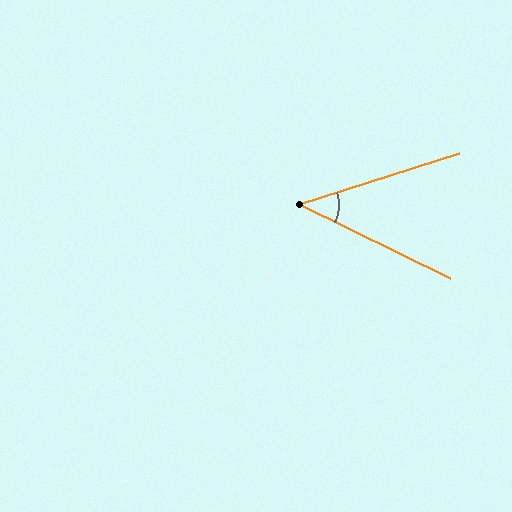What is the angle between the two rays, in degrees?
Approximately 44 degrees.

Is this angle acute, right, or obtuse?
It is acute.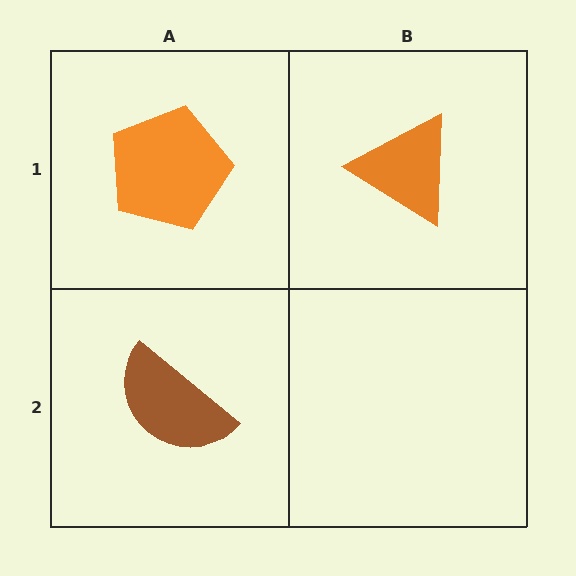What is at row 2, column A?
A brown semicircle.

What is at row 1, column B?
An orange triangle.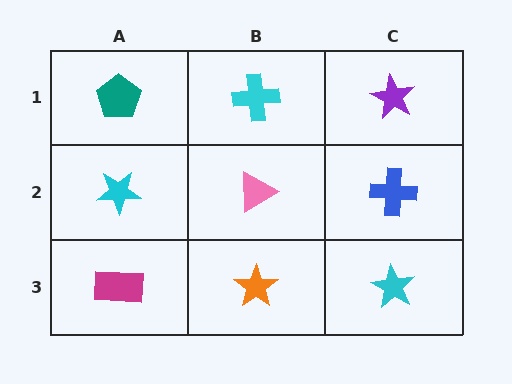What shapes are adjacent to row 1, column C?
A blue cross (row 2, column C), a cyan cross (row 1, column B).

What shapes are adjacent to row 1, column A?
A cyan star (row 2, column A), a cyan cross (row 1, column B).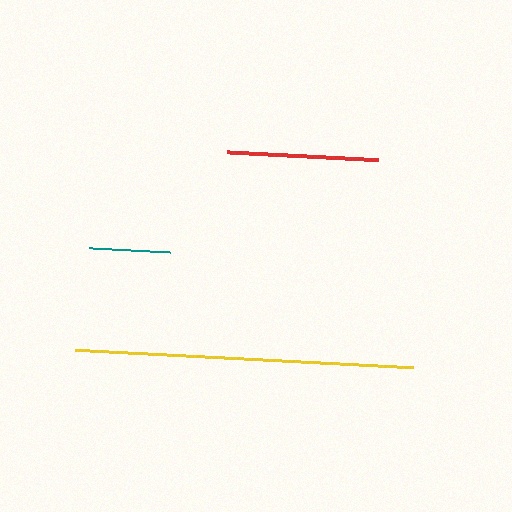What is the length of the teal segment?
The teal segment is approximately 81 pixels long.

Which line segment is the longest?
The yellow line is the longest at approximately 339 pixels.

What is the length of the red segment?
The red segment is approximately 151 pixels long.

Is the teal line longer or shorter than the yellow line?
The yellow line is longer than the teal line.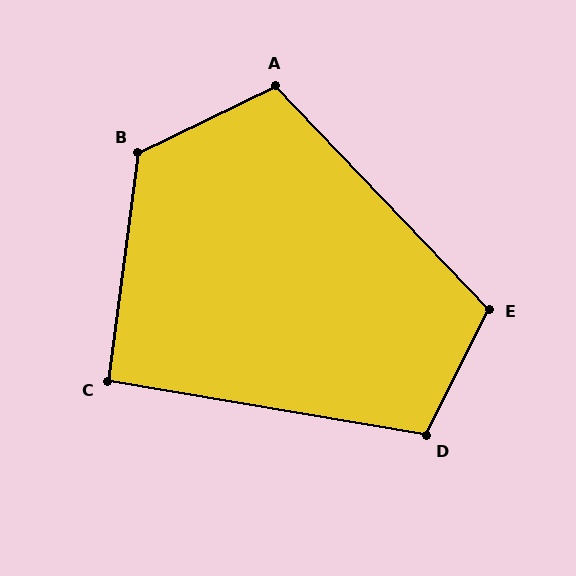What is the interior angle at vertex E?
Approximately 110 degrees (obtuse).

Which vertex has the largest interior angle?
B, at approximately 123 degrees.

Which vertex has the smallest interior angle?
C, at approximately 92 degrees.